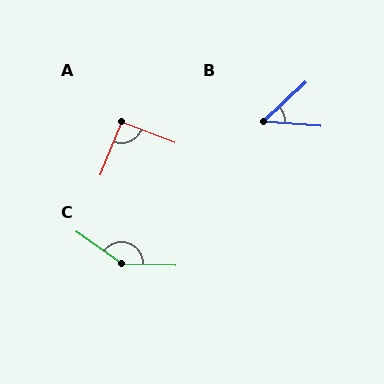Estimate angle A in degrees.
Approximately 90 degrees.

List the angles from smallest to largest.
B (46°), A (90°), C (146°).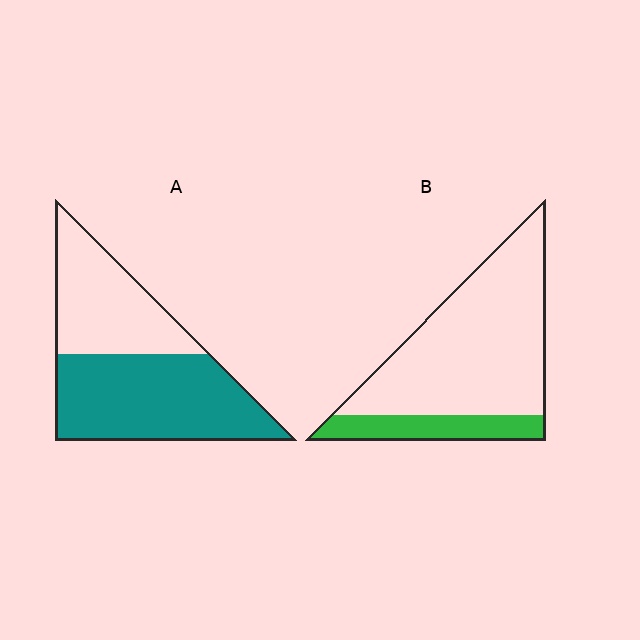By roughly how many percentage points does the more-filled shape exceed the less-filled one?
By roughly 40 percentage points (A over B).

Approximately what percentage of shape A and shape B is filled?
A is approximately 60% and B is approximately 20%.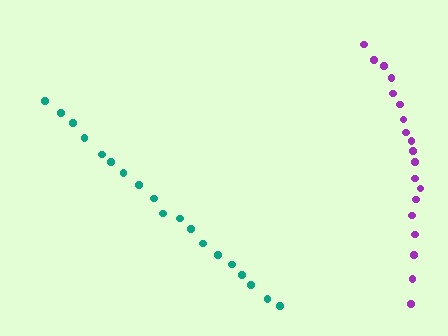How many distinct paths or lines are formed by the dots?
There are 2 distinct paths.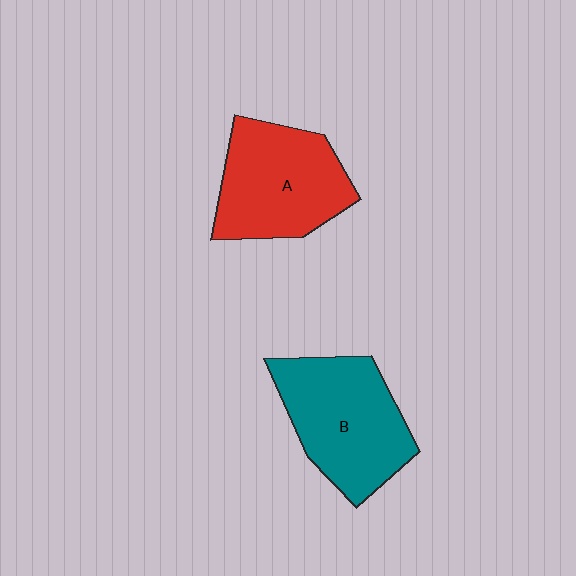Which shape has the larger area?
Shape B (teal).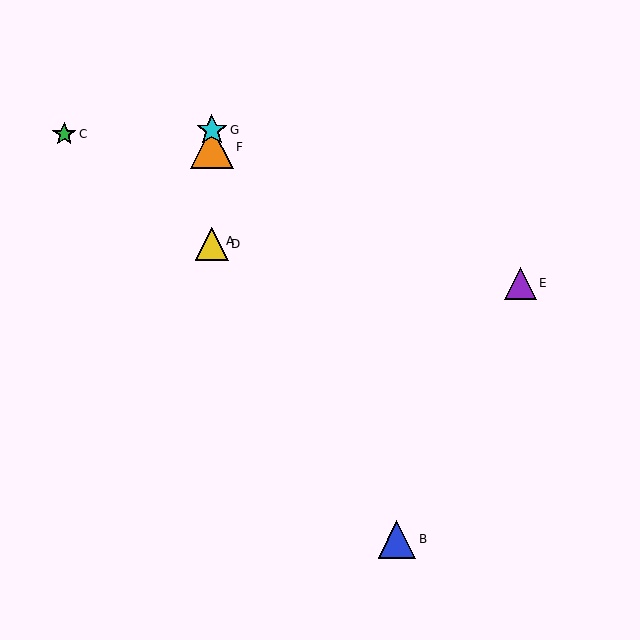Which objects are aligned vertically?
Objects A, D, F, G are aligned vertically.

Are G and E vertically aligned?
No, G is at x≈212 and E is at x≈520.